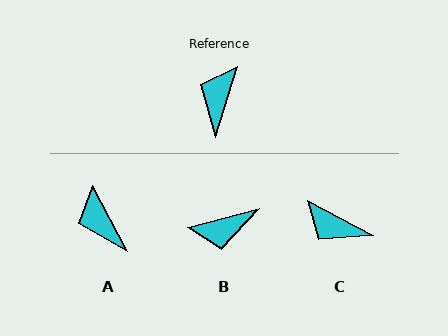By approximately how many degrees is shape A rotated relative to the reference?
Approximately 45 degrees counter-clockwise.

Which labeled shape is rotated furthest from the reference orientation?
B, about 123 degrees away.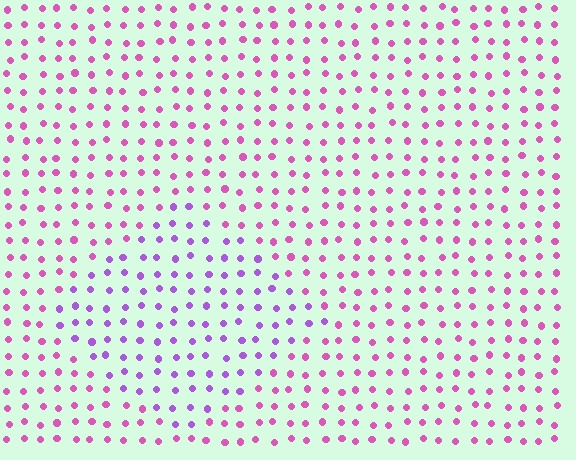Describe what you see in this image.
The image is filled with small pink elements in a uniform arrangement. A diamond-shaped region is visible where the elements are tinted to a slightly different hue, forming a subtle color boundary.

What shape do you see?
I see a diamond.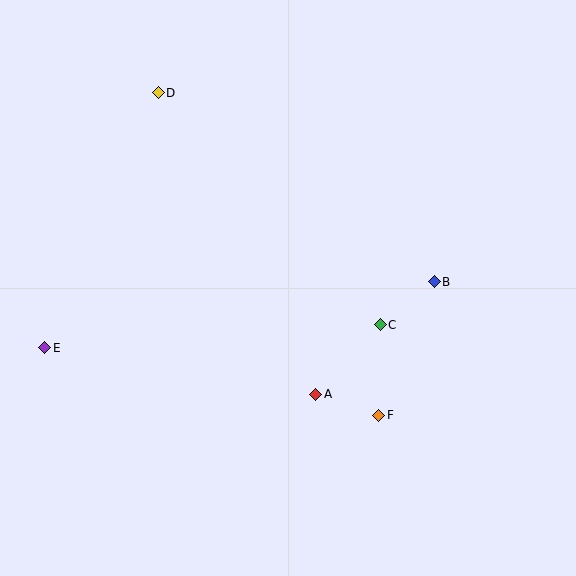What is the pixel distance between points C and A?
The distance between C and A is 95 pixels.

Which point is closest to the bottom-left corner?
Point E is closest to the bottom-left corner.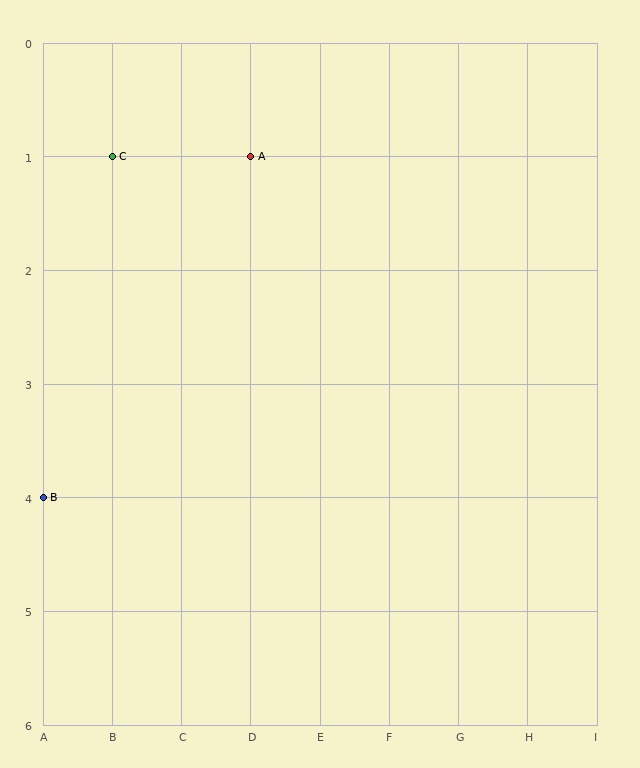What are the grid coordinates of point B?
Point B is at grid coordinates (A, 4).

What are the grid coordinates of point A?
Point A is at grid coordinates (D, 1).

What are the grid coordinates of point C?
Point C is at grid coordinates (B, 1).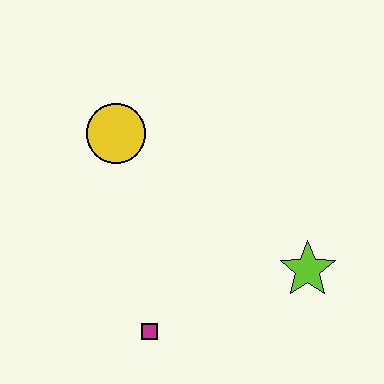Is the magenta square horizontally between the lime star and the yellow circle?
Yes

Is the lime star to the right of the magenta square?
Yes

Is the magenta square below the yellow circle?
Yes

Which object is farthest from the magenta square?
The yellow circle is farthest from the magenta square.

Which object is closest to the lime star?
The magenta square is closest to the lime star.